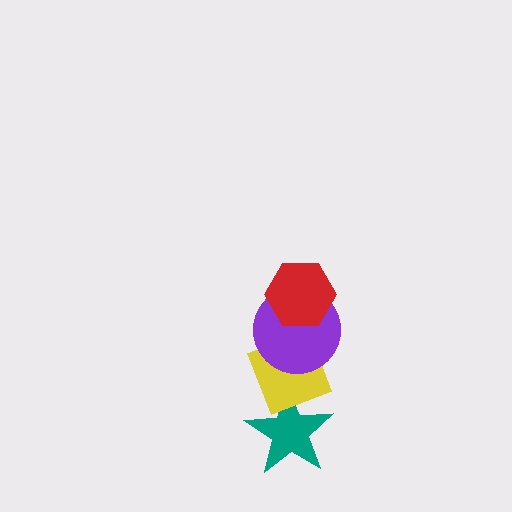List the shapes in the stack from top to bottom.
From top to bottom: the red hexagon, the purple circle, the yellow diamond, the teal star.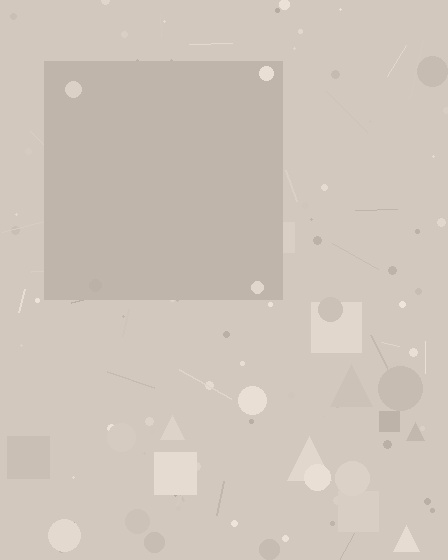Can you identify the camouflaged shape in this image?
The camouflaged shape is a square.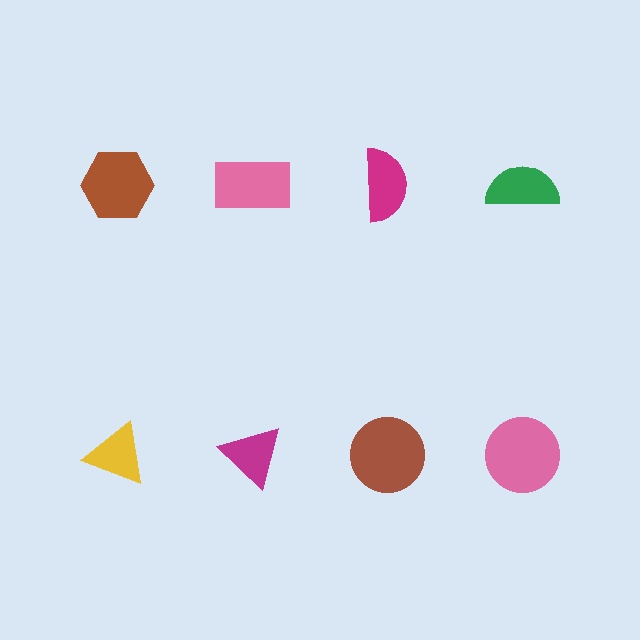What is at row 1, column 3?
A magenta semicircle.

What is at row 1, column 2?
A pink rectangle.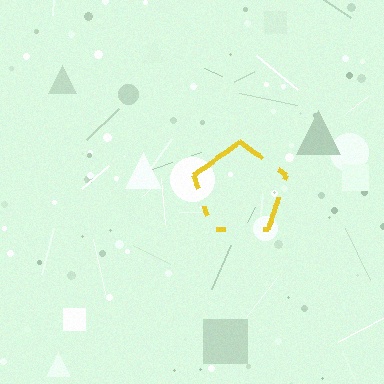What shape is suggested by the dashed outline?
The dashed outline suggests a pentagon.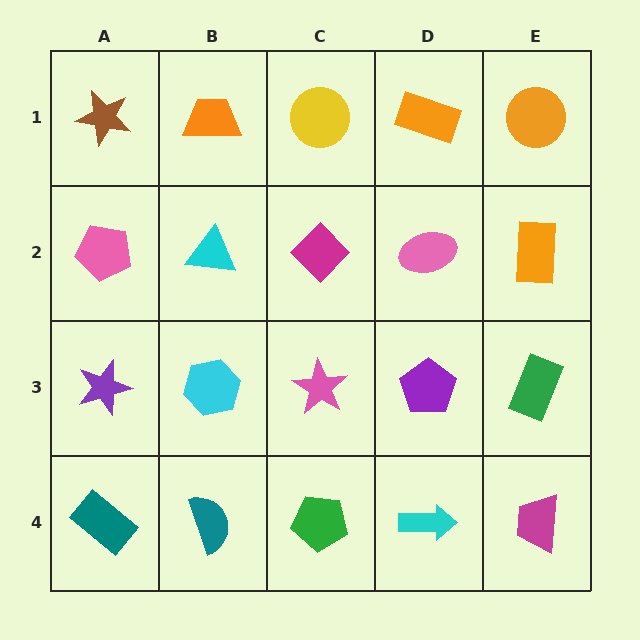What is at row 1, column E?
An orange circle.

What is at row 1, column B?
An orange trapezoid.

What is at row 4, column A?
A teal rectangle.